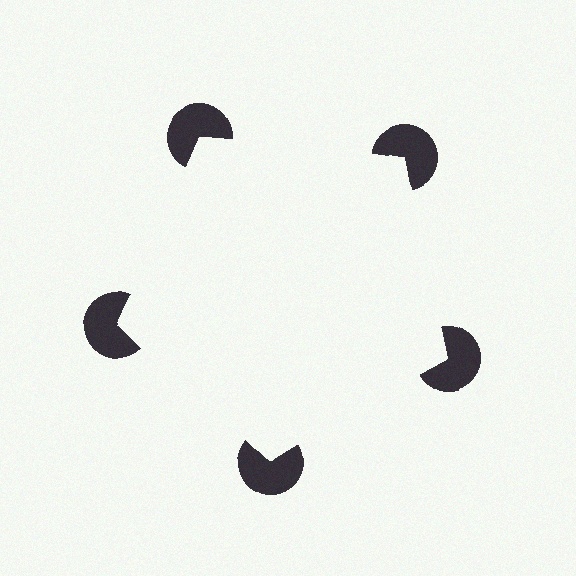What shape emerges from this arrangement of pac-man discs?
An illusory pentagon — its edges are inferred from the aligned wedge cuts in the pac-man discs, not physically drawn.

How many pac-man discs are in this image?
There are 5 — one at each vertex of the illusory pentagon.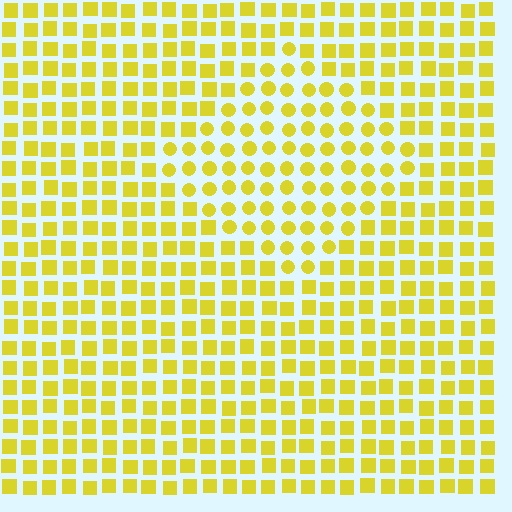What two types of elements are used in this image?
The image uses circles inside the diamond region and squares outside it.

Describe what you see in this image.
The image is filled with small yellow elements arranged in a uniform grid. A diamond-shaped region contains circles, while the surrounding area contains squares. The boundary is defined purely by the change in element shape.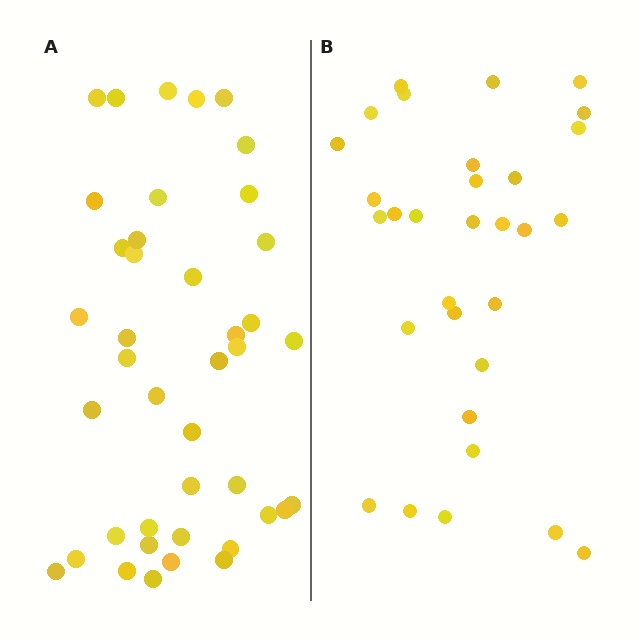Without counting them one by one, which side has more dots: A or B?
Region A (the left region) has more dots.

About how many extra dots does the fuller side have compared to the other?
Region A has roughly 10 or so more dots than region B.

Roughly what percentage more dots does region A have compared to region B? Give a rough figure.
About 30% more.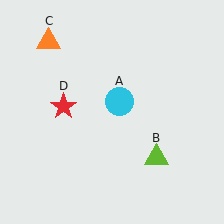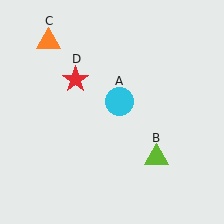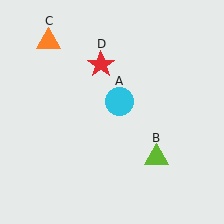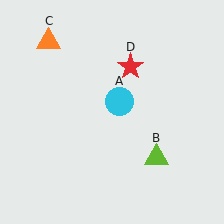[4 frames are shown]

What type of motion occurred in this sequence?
The red star (object D) rotated clockwise around the center of the scene.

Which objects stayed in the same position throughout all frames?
Cyan circle (object A) and lime triangle (object B) and orange triangle (object C) remained stationary.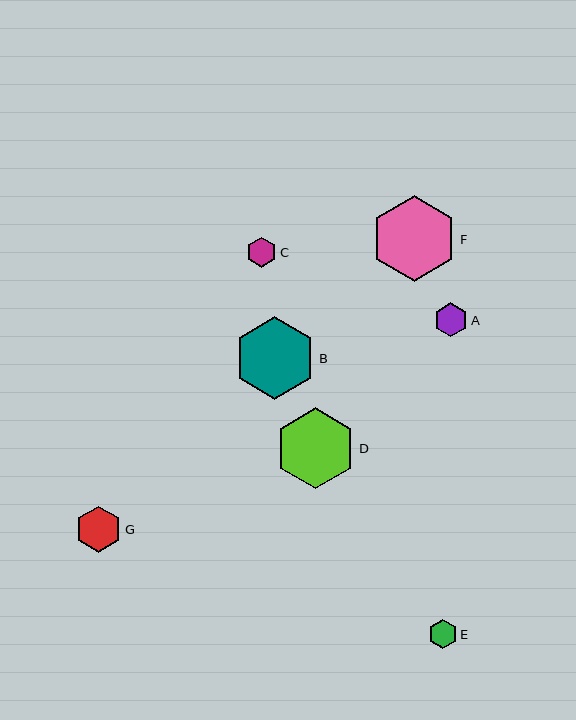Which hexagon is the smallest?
Hexagon E is the smallest with a size of approximately 29 pixels.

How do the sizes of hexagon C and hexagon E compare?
Hexagon C and hexagon E are approximately the same size.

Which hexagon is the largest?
Hexagon F is the largest with a size of approximately 86 pixels.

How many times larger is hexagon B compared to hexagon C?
Hexagon B is approximately 2.8 times the size of hexagon C.